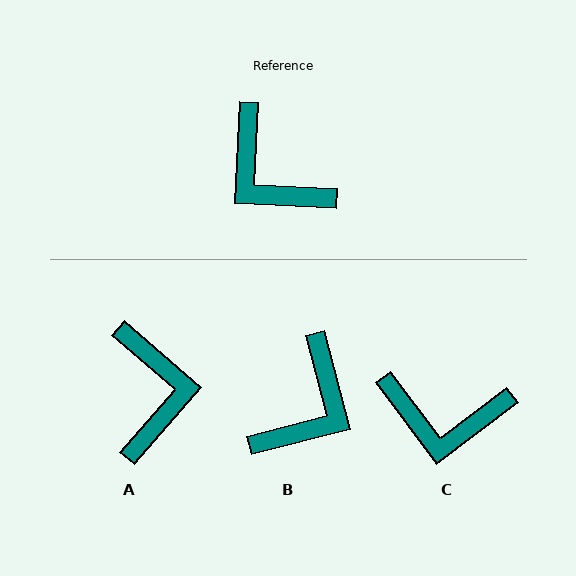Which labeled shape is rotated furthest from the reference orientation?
A, about 142 degrees away.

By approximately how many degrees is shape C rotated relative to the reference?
Approximately 40 degrees counter-clockwise.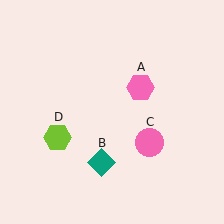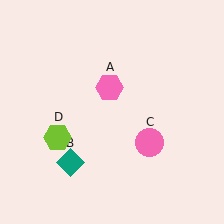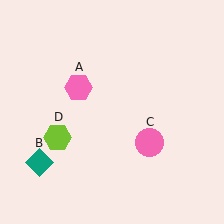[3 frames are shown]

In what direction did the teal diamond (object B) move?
The teal diamond (object B) moved left.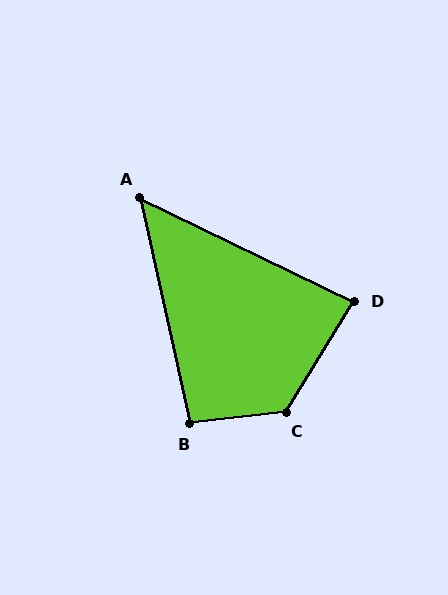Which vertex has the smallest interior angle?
A, at approximately 52 degrees.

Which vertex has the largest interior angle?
C, at approximately 128 degrees.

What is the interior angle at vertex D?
Approximately 84 degrees (acute).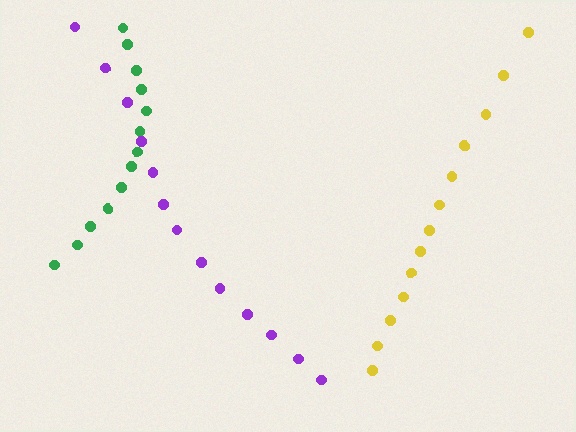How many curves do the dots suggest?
There are 3 distinct paths.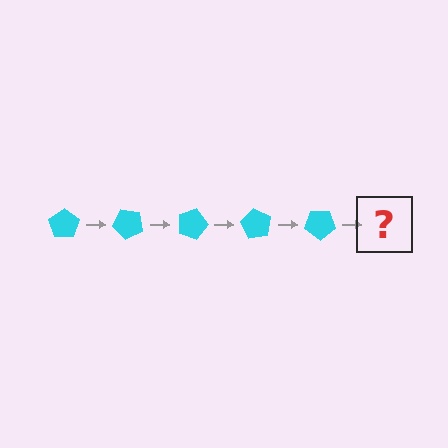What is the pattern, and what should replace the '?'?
The pattern is that the pentagon rotates 45 degrees each step. The '?' should be a cyan pentagon rotated 225 degrees.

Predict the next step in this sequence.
The next step is a cyan pentagon rotated 225 degrees.